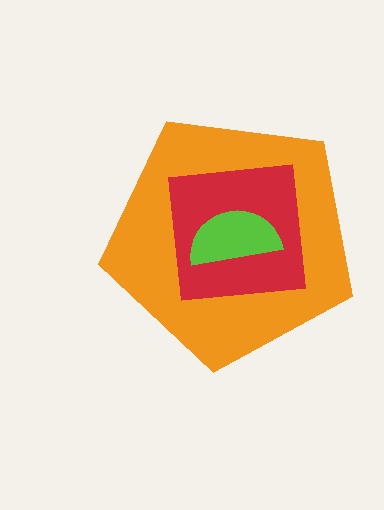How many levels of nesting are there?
3.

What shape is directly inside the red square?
The lime semicircle.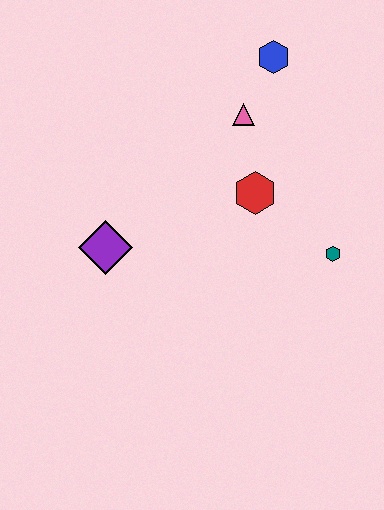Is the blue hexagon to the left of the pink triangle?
No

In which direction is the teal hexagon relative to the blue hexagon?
The teal hexagon is below the blue hexagon.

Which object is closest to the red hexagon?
The pink triangle is closest to the red hexagon.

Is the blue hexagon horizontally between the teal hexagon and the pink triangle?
Yes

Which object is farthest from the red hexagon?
The purple diamond is farthest from the red hexagon.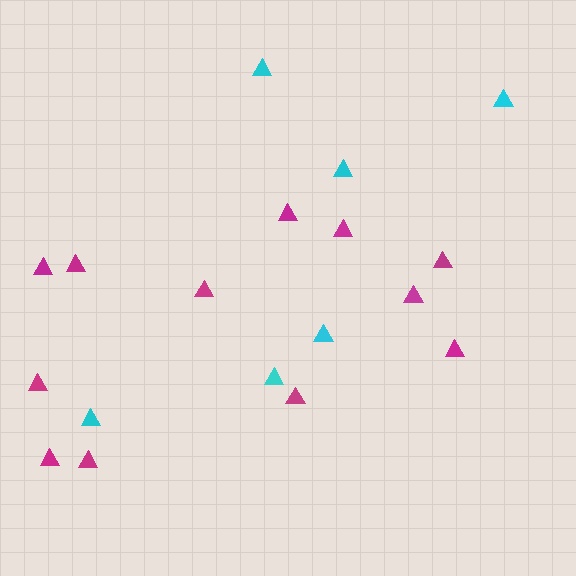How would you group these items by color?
There are 2 groups: one group of magenta triangles (12) and one group of cyan triangles (6).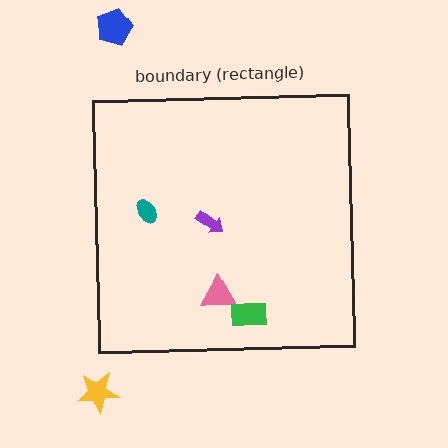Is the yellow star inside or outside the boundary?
Outside.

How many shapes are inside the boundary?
4 inside, 2 outside.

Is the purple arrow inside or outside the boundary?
Inside.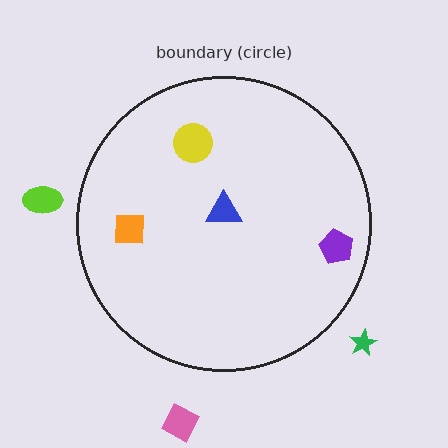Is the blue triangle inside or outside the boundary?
Inside.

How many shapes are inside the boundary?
4 inside, 3 outside.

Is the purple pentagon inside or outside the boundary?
Inside.